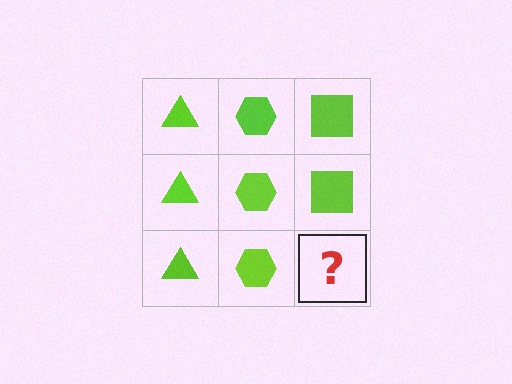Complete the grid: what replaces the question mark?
The question mark should be replaced with a lime square.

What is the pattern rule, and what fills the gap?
The rule is that each column has a consistent shape. The gap should be filled with a lime square.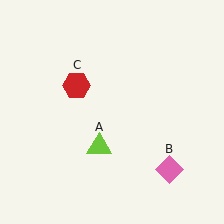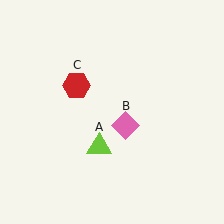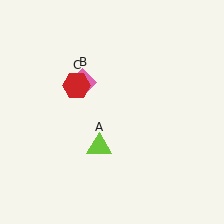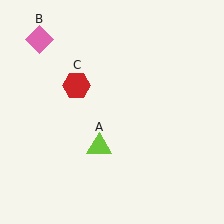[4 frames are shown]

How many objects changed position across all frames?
1 object changed position: pink diamond (object B).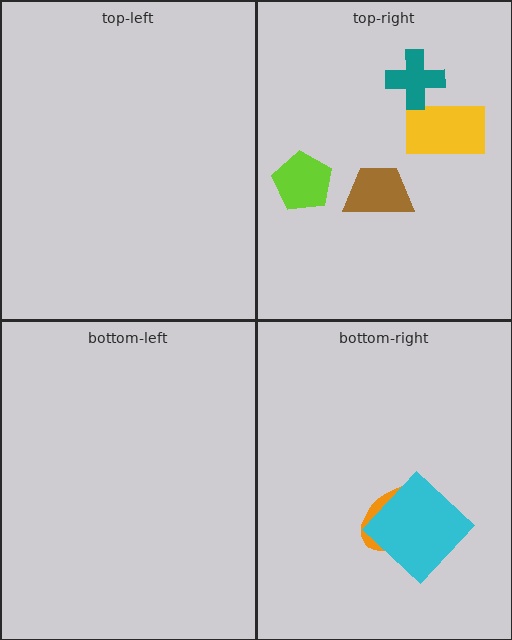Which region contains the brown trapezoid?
The top-right region.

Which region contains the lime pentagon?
The top-right region.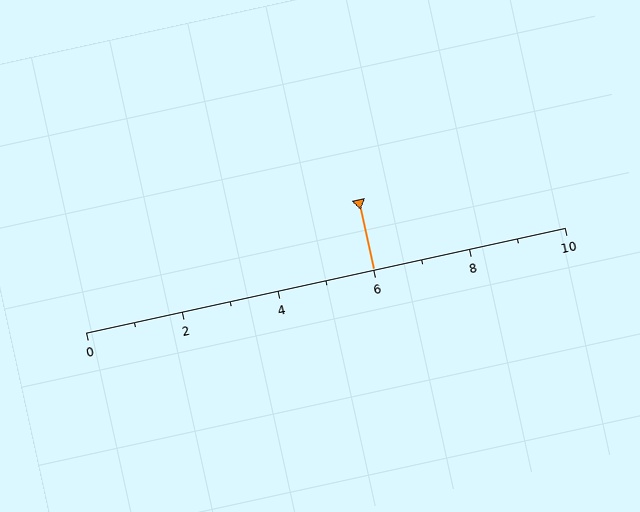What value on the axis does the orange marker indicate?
The marker indicates approximately 6.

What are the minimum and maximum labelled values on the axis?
The axis runs from 0 to 10.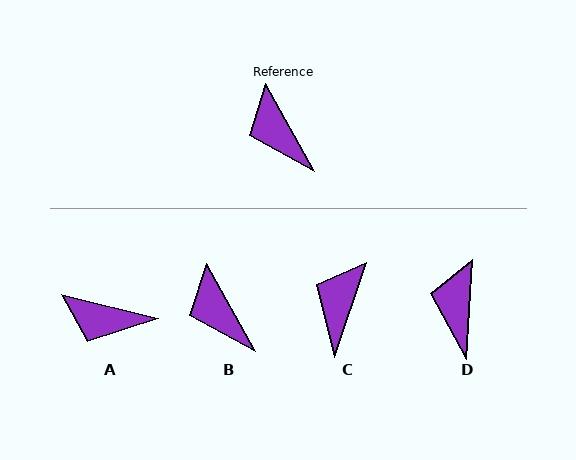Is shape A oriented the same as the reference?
No, it is off by about 47 degrees.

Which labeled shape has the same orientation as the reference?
B.